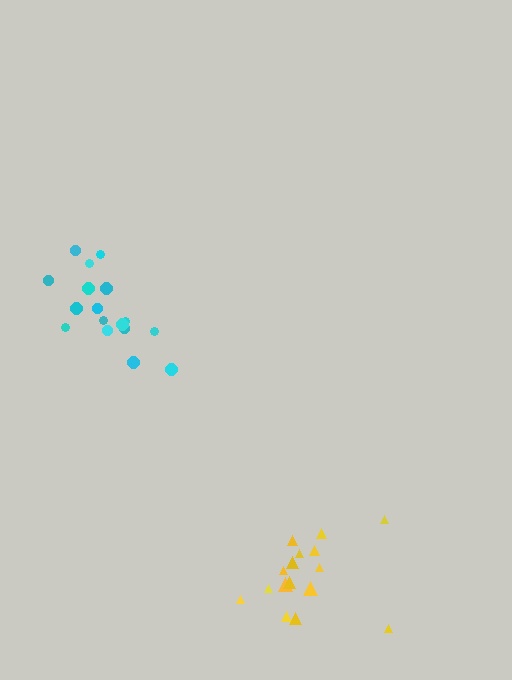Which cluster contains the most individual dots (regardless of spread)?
Cyan (17).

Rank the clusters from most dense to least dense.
yellow, cyan.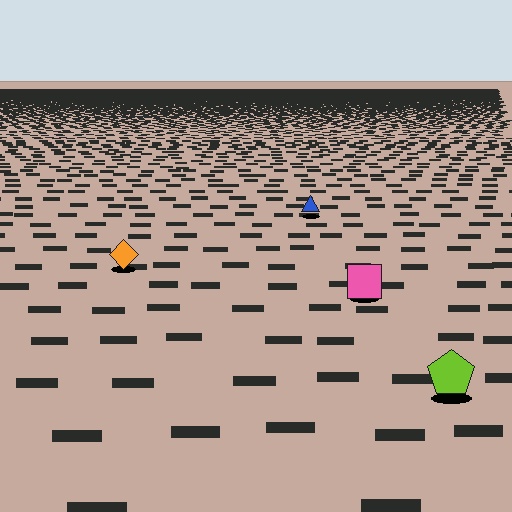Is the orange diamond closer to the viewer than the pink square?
No. The pink square is closer — you can tell from the texture gradient: the ground texture is coarser near it.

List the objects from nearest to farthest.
From nearest to farthest: the lime pentagon, the pink square, the orange diamond, the blue triangle.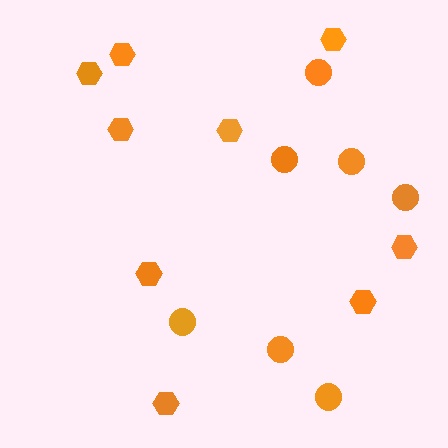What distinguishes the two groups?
There are 2 groups: one group of hexagons (9) and one group of circles (7).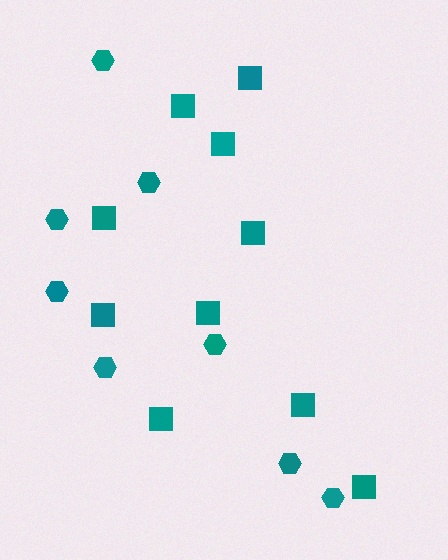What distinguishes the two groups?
There are 2 groups: one group of hexagons (8) and one group of squares (10).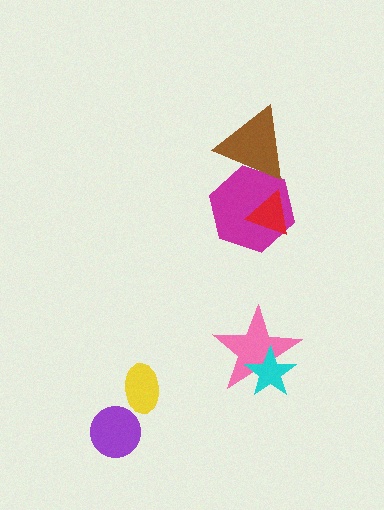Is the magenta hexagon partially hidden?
Yes, it is partially covered by another shape.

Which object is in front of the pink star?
The cyan star is in front of the pink star.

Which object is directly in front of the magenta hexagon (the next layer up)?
The red triangle is directly in front of the magenta hexagon.